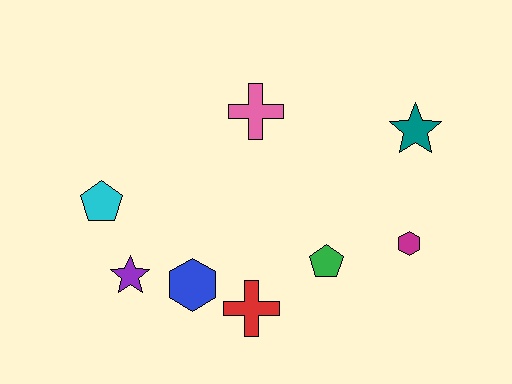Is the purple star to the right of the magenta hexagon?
No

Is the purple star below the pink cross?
Yes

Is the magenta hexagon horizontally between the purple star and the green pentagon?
No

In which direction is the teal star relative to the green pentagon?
The teal star is above the green pentagon.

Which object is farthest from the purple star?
The teal star is farthest from the purple star.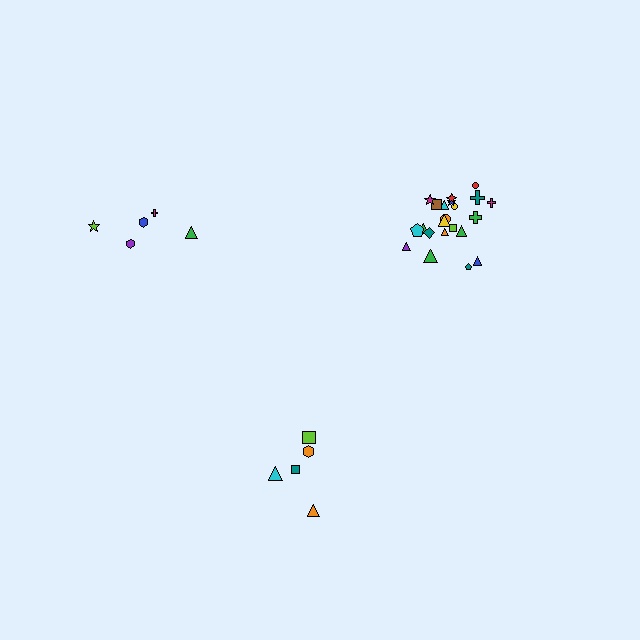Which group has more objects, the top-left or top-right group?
The top-right group.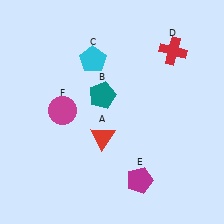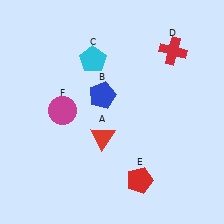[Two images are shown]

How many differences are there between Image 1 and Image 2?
There are 2 differences between the two images.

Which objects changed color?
B changed from teal to blue. E changed from magenta to red.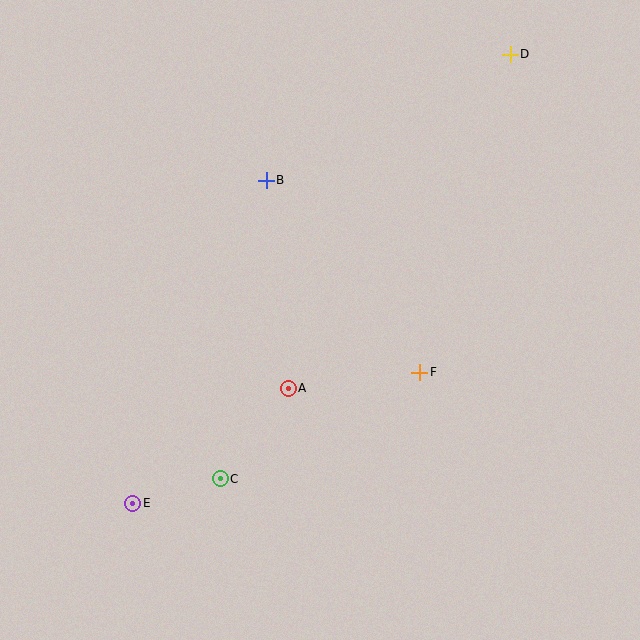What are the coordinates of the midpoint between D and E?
The midpoint between D and E is at (321, 279).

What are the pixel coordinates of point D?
Point D is at (510, 54).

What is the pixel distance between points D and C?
The distance between D and C is 514 pixels.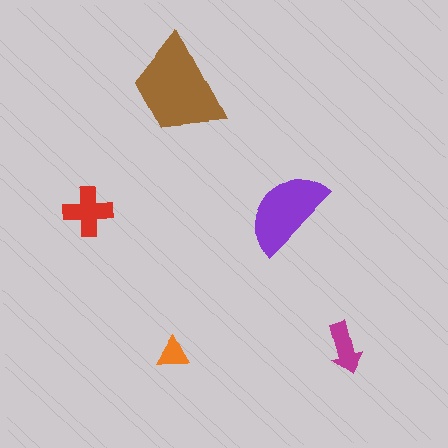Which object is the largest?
The brown trapezoid.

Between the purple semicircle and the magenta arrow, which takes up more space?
The purple semicircle.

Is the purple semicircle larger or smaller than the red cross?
Larger.